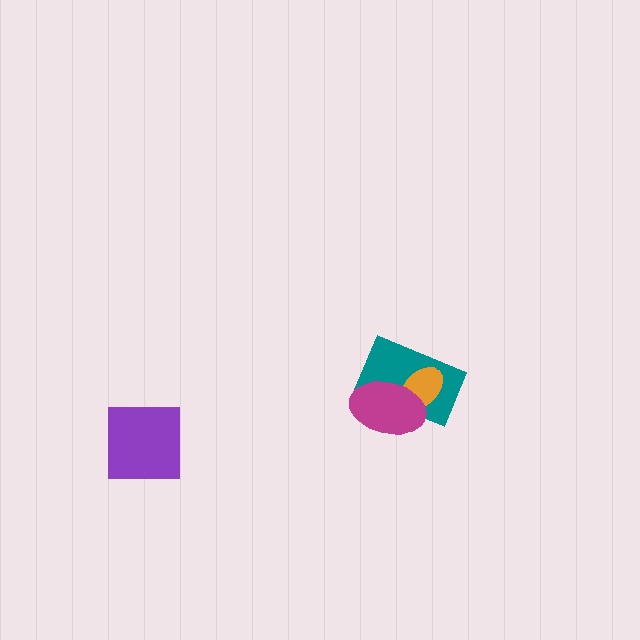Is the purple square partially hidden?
No, no other shape covers it.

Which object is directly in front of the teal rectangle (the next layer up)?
The orange ellipse is directly in front of the teal rectangle.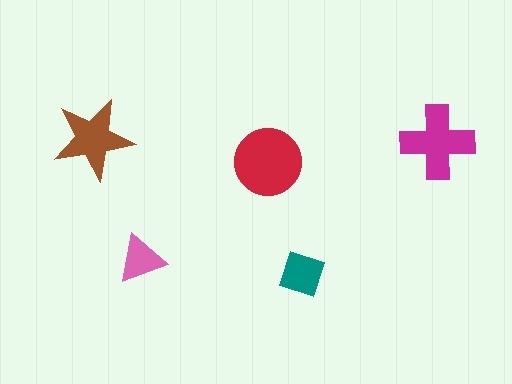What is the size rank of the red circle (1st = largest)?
1st.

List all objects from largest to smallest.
The red circle, the magenta cross, the brown star, the teal diamond, the pink triangle.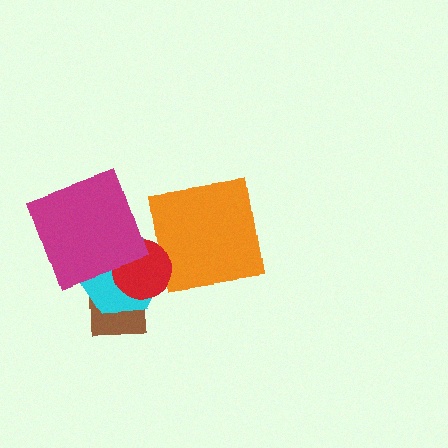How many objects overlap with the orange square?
0 objects overlap with the orange square.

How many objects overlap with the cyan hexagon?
3 objects overlap with the cyan hexagon.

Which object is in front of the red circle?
The magenta square is in front of the red circle.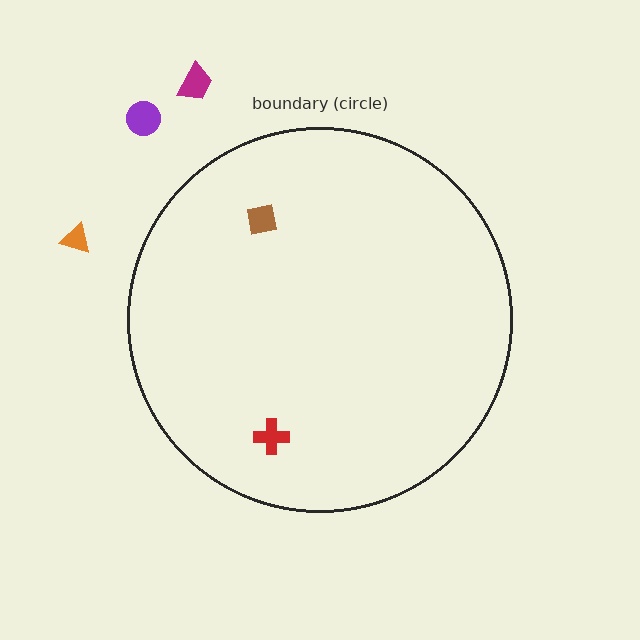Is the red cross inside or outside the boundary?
Inside.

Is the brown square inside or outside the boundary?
Inside.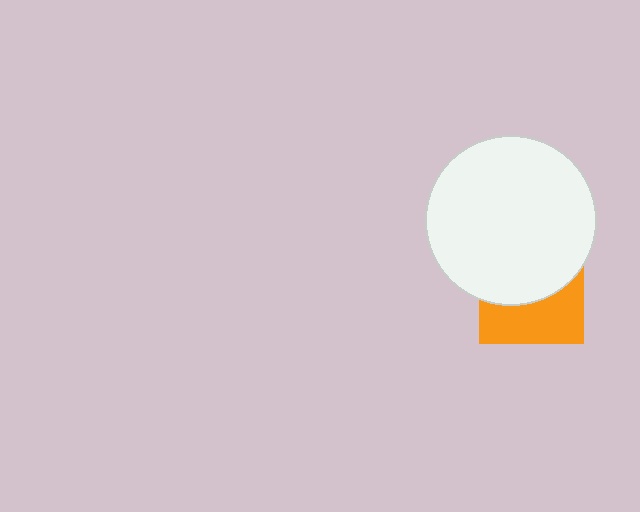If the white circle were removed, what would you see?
You would see the complete orange square.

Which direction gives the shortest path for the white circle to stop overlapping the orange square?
Moving up gives the shortest separation.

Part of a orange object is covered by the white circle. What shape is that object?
It is a square.